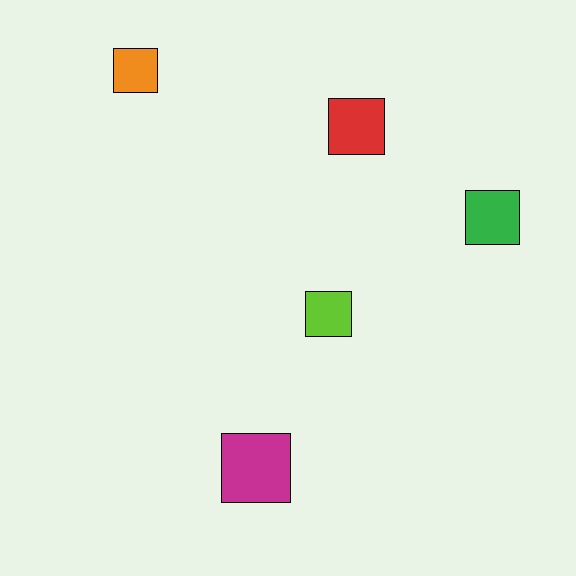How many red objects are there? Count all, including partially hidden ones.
There is 1 red object.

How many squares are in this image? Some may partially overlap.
There are 5 squares.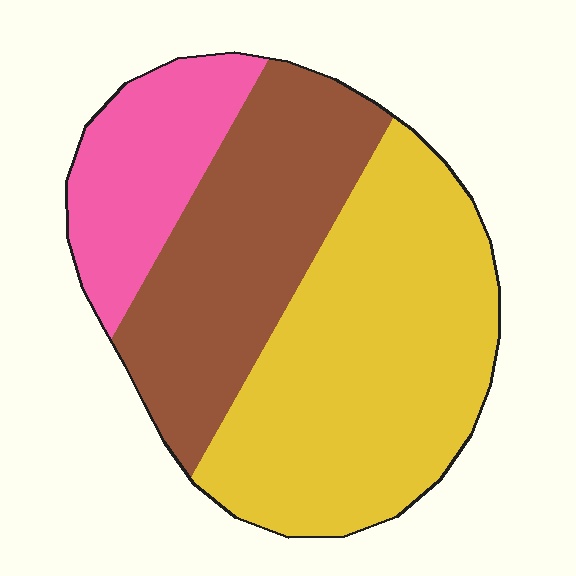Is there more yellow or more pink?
Yellow.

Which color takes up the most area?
Yellow, at roughly 50%.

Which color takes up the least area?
Pink, at roughly 20%.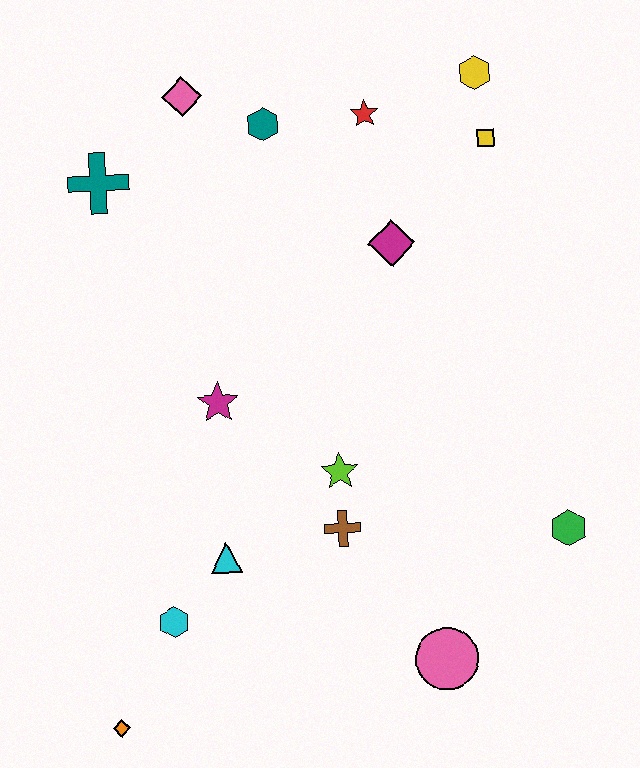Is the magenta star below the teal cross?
Yes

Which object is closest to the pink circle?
The brown cross is closest to the pink circle.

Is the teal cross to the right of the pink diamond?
No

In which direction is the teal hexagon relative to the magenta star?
The teal hexagon is above the magenta star.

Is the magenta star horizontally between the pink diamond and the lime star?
Yes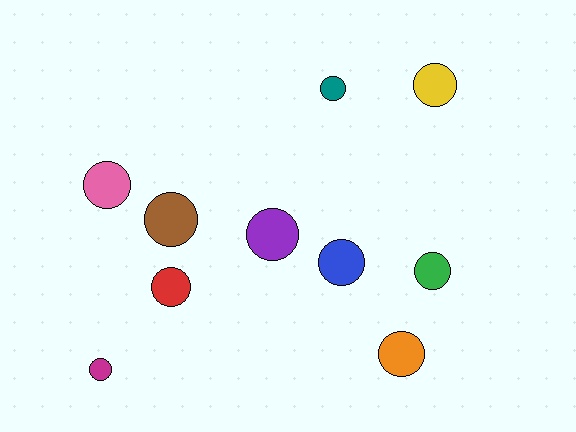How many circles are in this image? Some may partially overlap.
There are 10 circles.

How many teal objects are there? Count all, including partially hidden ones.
There is 1 teal object.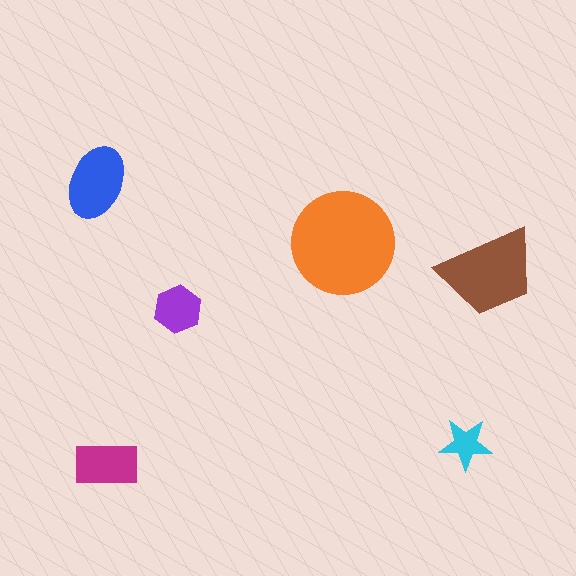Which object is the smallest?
The cyan star.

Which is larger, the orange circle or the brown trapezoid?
The orange circle.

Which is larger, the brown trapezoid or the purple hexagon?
The brown trapezoid.